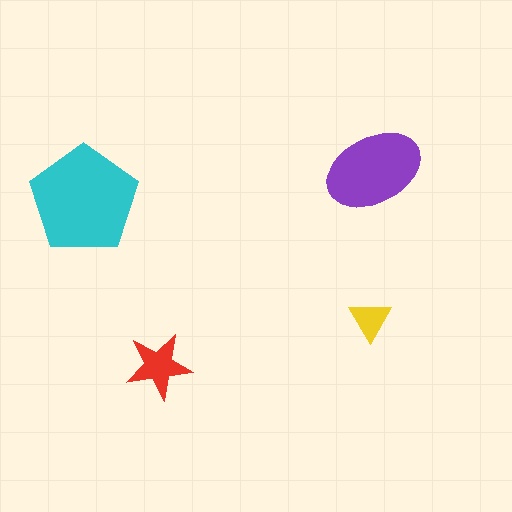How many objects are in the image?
There are 4 objects in the image.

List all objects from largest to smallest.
The cyan pentagon, the purple ellipse, the red star, the yellow triangle.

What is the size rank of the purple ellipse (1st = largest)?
2nd.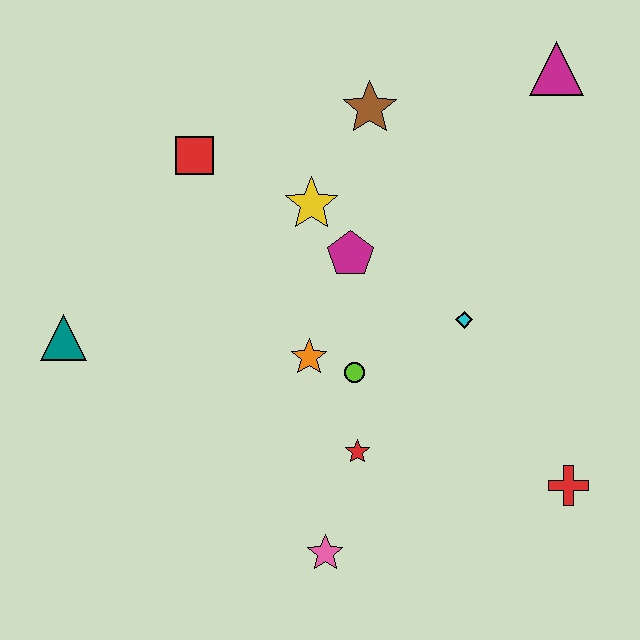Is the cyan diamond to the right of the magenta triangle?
No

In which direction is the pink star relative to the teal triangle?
The pink star is to the right of the teal triangle.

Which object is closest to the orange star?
The lime circle is closest to the orange star.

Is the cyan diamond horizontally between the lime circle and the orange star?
No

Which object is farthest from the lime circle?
The magenta triangle is farthest from the lime circle.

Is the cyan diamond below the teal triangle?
No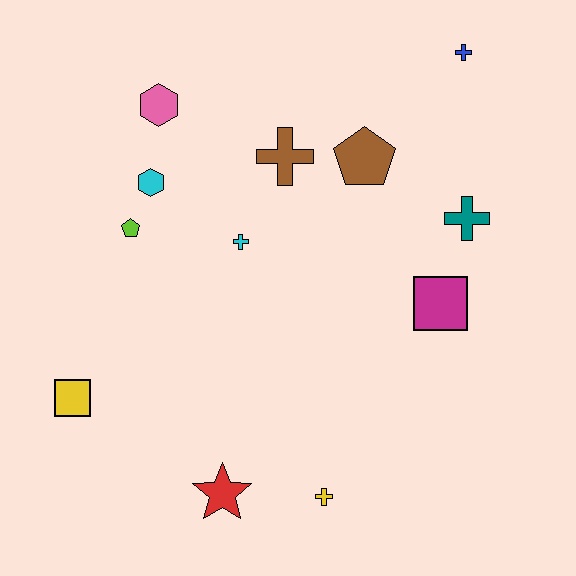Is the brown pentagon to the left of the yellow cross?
No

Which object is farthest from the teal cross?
The yellow square is farthest from the teal cross.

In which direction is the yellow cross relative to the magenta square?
The yellow cross is below the magenta square.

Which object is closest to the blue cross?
The brown pentagon is closest to the blue cross.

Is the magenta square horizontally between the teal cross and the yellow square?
Yes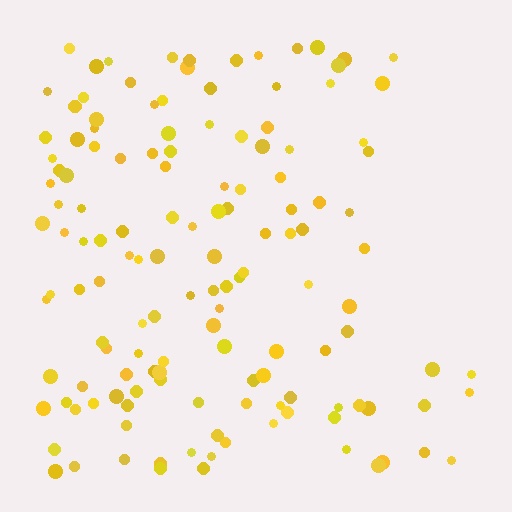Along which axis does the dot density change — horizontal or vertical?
Horizontal.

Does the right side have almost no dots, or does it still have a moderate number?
Still a moderate number, just noticeably fewer than the left.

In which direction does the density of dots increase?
From right to left, with the left side densest.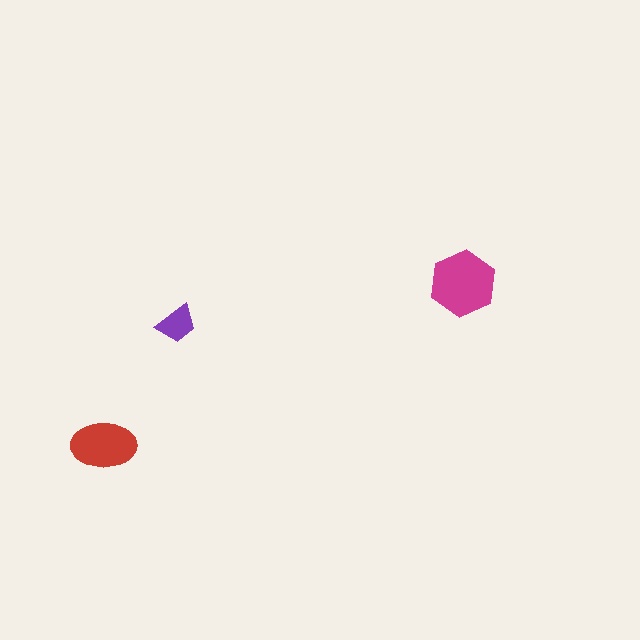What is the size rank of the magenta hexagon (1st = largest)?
1st.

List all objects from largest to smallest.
The magenta hexagon, the red ellipse, the purple trapezoid.